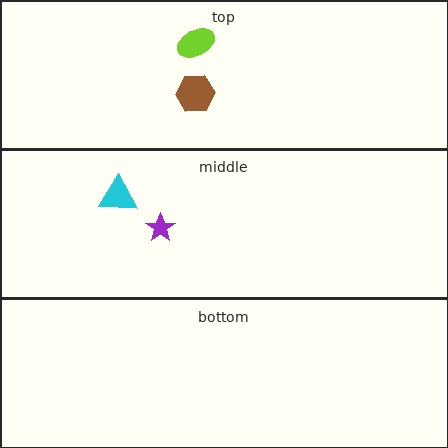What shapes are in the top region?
The lime ellipse, the brown hexagon.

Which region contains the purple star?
The middle region.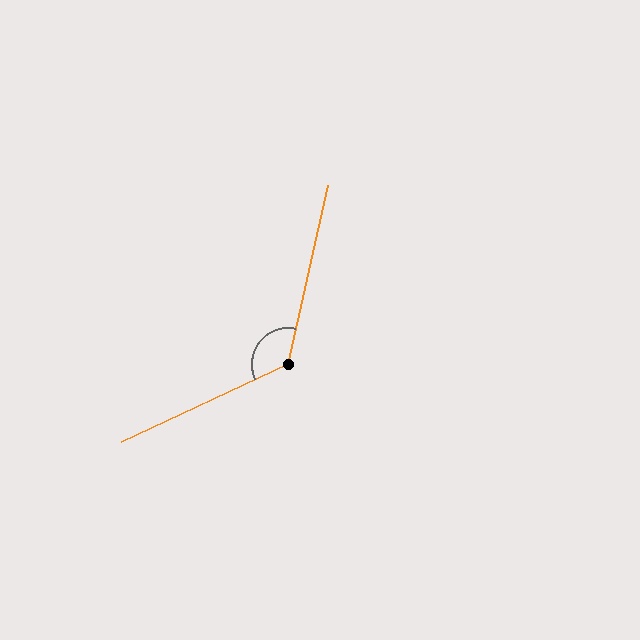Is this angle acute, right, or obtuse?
It is obtuse.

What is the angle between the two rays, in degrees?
Approximately 128 degrees.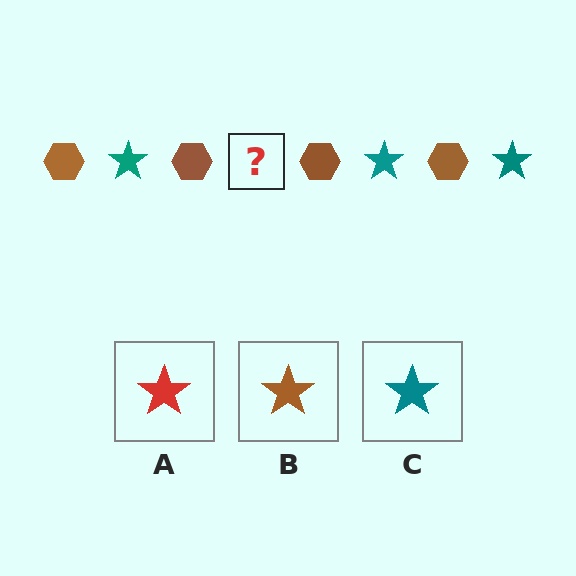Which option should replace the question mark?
Option C.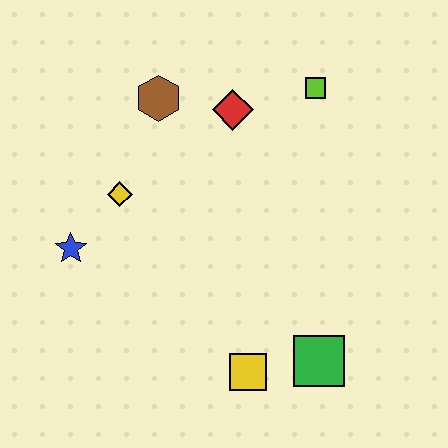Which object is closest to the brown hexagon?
The red diamond is closest to the brown hexagon.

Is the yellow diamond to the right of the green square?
No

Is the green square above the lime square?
No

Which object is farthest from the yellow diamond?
The green square is farthest from the yellow diamond.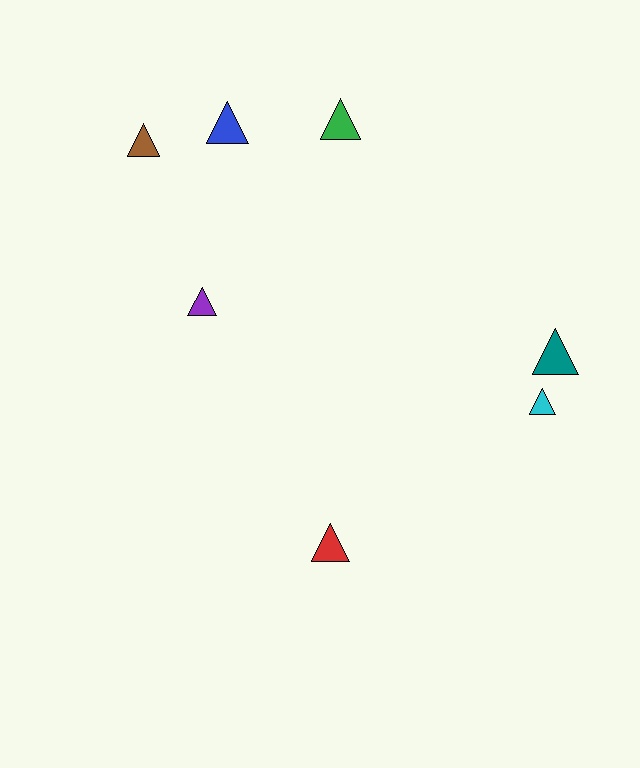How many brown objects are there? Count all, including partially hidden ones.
There is 1 brown object.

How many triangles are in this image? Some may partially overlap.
There are 7 triangles.